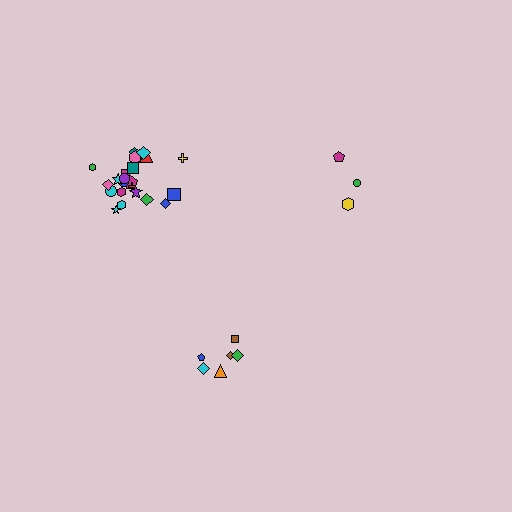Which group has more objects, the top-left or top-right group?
The top-left group.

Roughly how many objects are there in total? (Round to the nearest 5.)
Roughly 30 objects in total.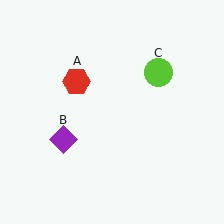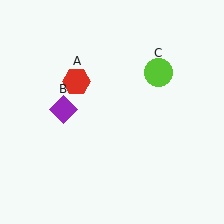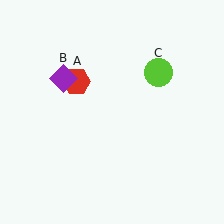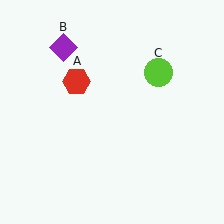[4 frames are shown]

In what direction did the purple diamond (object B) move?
The purple diamond (object B) moved up.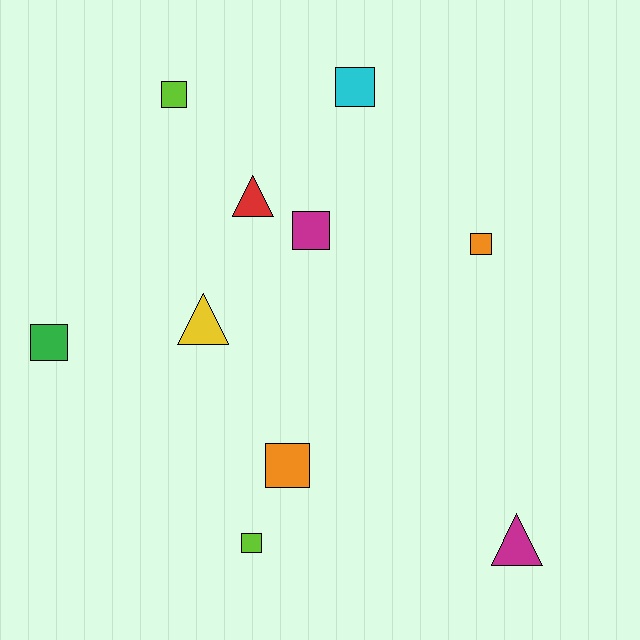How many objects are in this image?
There are 10 objects.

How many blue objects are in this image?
There are no blue objects.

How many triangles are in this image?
There are 3 triangles.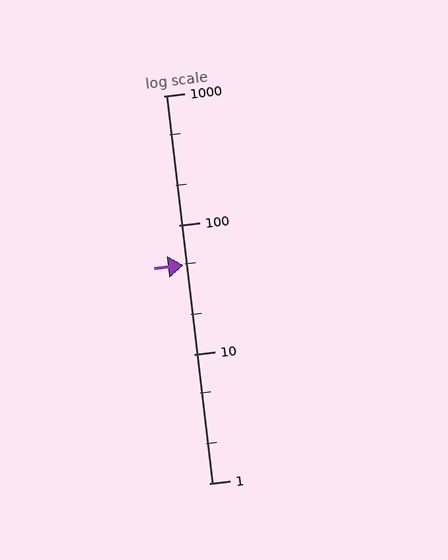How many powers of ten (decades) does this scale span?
The scale spans 3 decades, from 1 to 1000.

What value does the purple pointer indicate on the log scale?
The pointer indicates approximately 49.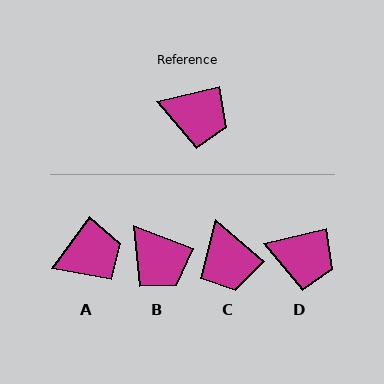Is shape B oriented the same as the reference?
No, it is off by about 33 degrees.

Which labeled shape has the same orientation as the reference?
D.